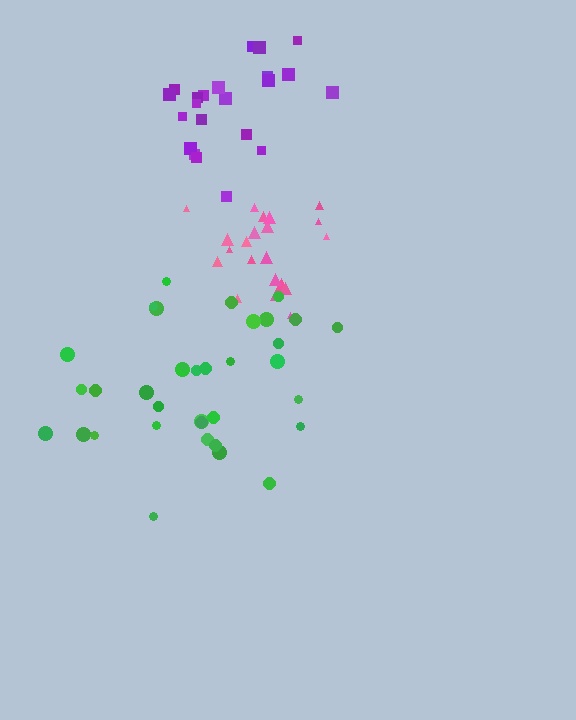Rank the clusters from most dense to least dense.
pink, purple, green.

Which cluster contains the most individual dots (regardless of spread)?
Green (35).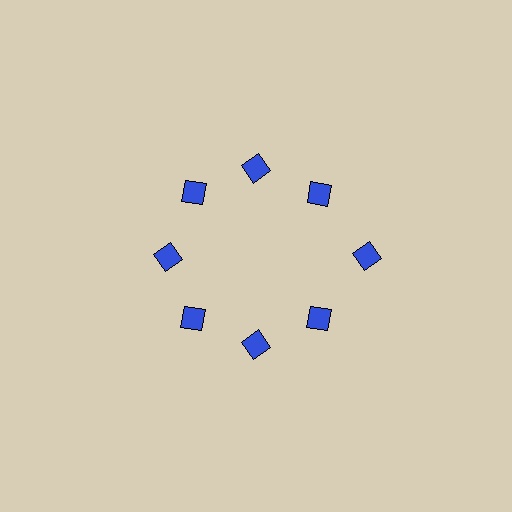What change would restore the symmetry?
The symmetry would be restored by moving it inward, back onto the ring so that all 8 squares sit at equal angles and equal distance from the center.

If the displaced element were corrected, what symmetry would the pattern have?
It would have 8-fold rotational symmetry — the pattern would map onto itself every 45 degrees.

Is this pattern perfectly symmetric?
No. The 8 blue squares are arranged in a ring, but one element near the 3 o'clock position is pushed outward from the center, breaking the 8-fold rotational symmetry.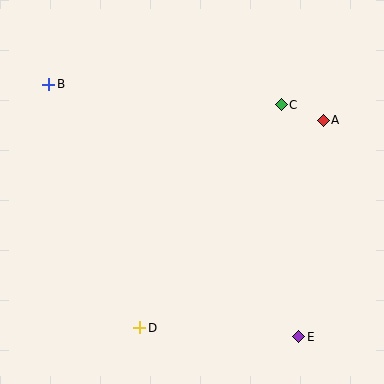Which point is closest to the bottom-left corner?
Point D is closest to the bottom-left corner.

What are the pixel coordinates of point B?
Point B is at (49, 84).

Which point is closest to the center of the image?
Point C at (281, 105) is closest to the center.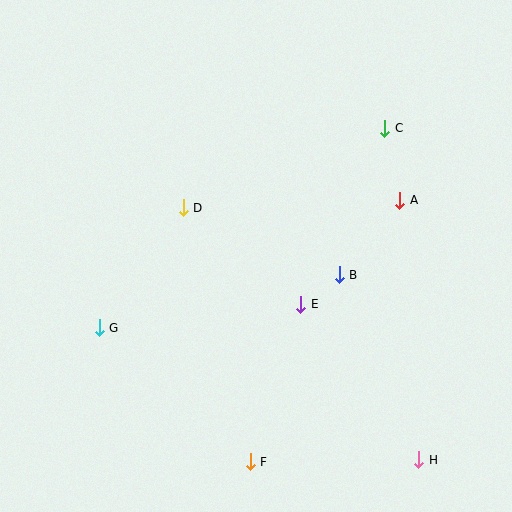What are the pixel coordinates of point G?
Point G is at (99, 328).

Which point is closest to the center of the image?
Point E at (301, 304) is closest to the center.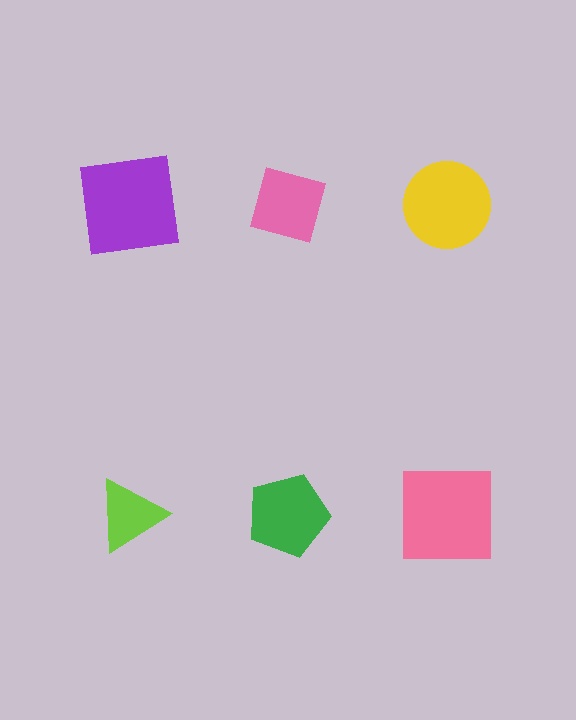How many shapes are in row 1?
3 shapes.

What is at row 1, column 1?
A purple square.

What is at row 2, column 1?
A lime triangle.